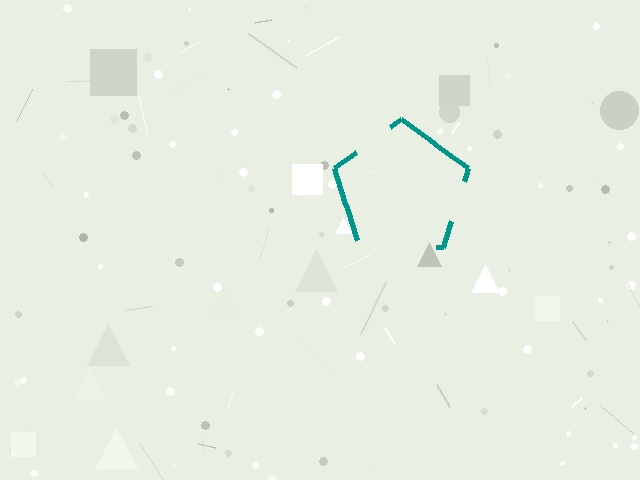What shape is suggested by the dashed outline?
The dashed outline suggests a pentagon.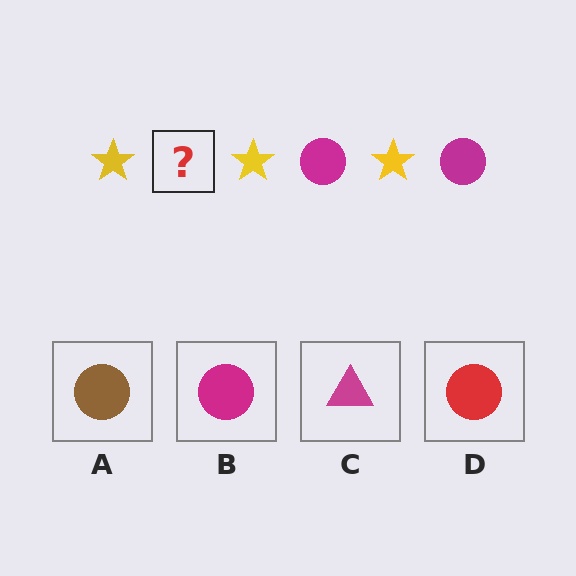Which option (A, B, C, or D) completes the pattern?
B.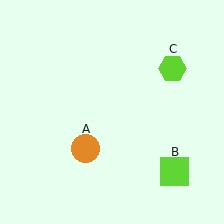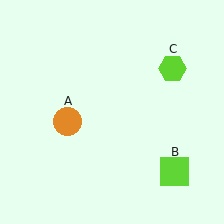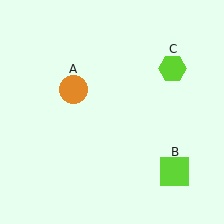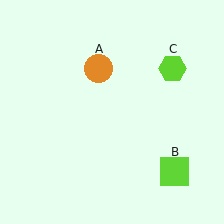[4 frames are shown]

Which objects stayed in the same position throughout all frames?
Lime square (object B) and lime hexagon (object C) remained stationary.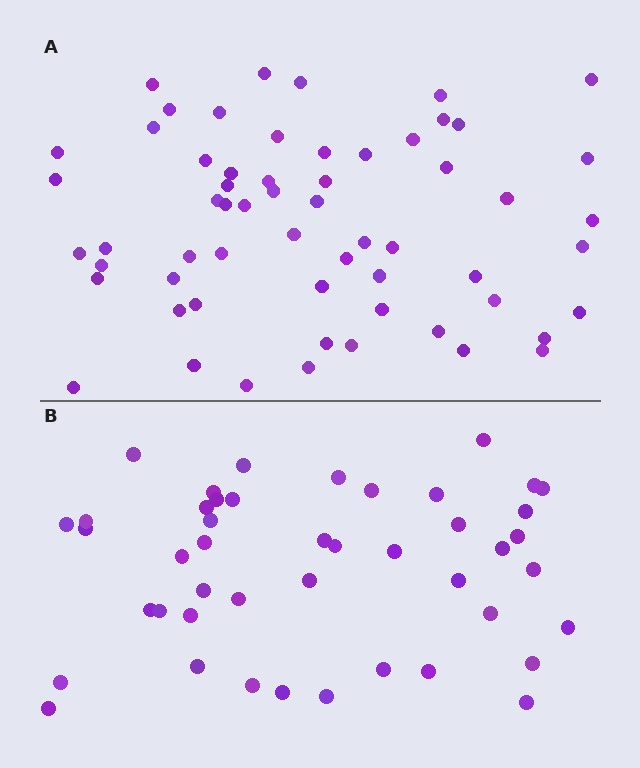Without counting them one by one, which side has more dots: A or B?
Region A (the top region) has more dots.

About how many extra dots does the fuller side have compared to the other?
Region A has approximately 15 more dots than region B.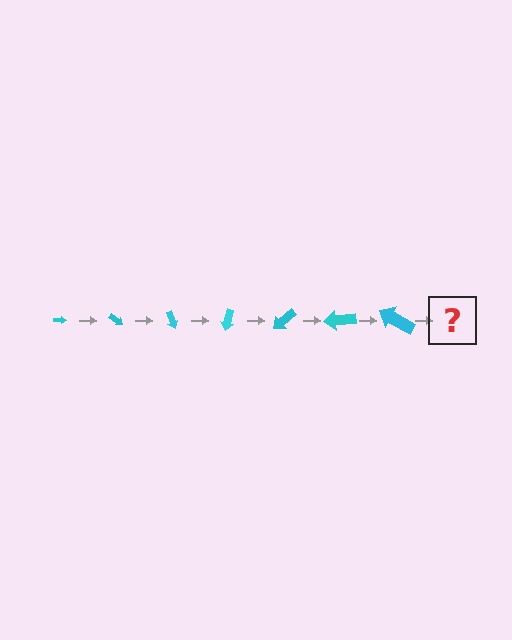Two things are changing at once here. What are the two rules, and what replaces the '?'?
The two rules are that the arrow grows larger each step and it rotates 35 degrees each step. The '?' should be an arrow, larger than the previous one and rotated 245 degrees from the start.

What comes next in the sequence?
The next element should be an arrow, larger than the previous one and rotated 245 degrees from the start.